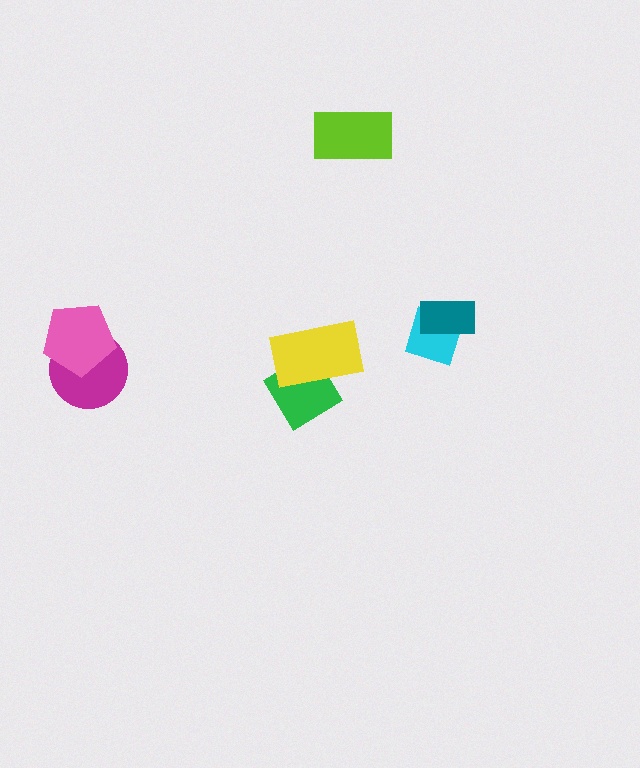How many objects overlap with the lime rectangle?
0 objects overlap with the lime rectangle.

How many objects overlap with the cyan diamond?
1 object overlaps with the cyan diamond.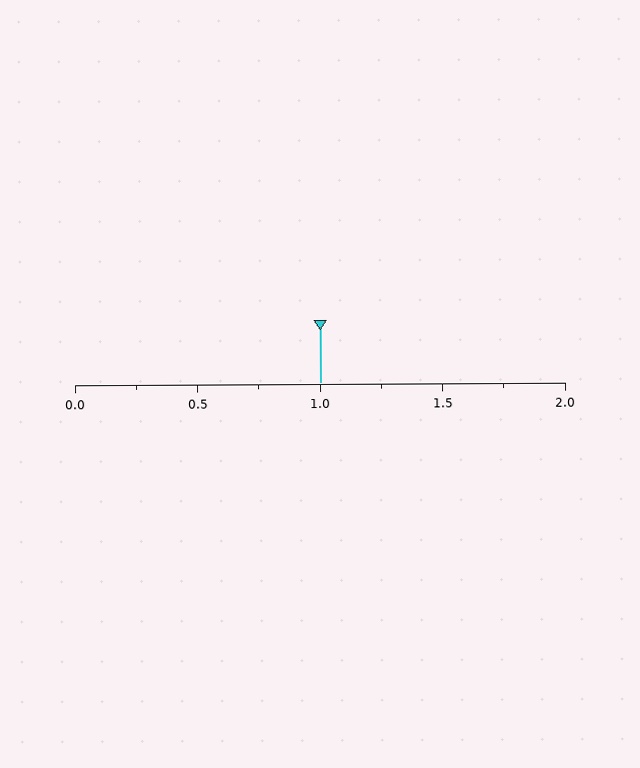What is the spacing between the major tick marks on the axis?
The major ticks are spaced 0.5 apart.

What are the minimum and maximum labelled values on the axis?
The axis runs from 0.0 to 2.0.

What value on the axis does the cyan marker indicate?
The marker indicates approximately 1.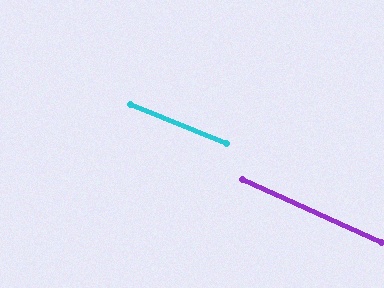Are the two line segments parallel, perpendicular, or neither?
Parallel — their directions differ by only 1.6°.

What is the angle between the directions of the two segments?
Approximately 2 degrees.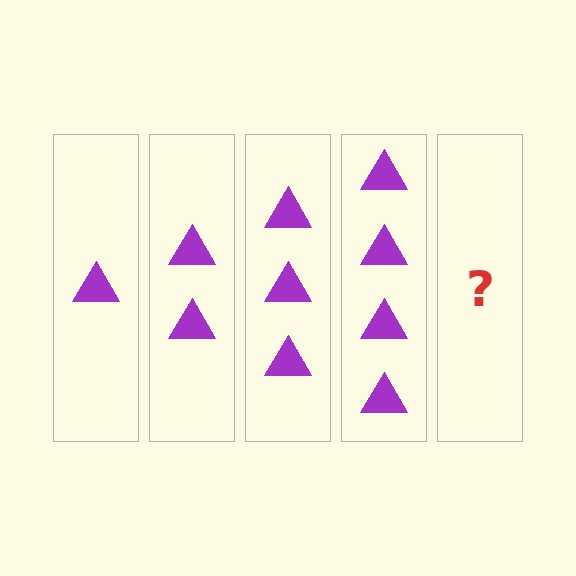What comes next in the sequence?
The next element should be 5 triangles.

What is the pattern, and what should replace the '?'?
The pattern is that each step adds one more triangle. The '?' should be 5 triangles.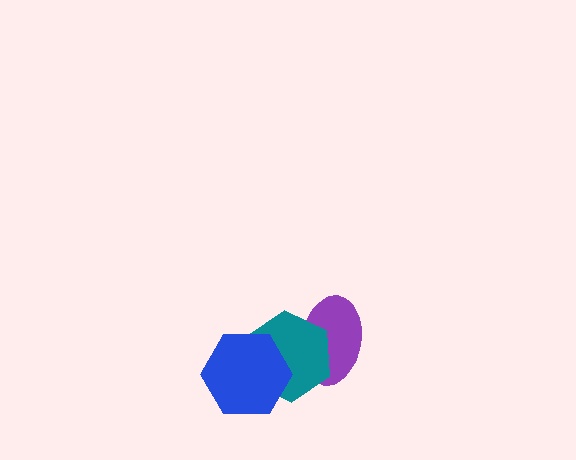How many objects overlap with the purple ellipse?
1 object overlaps with the purple ellipse.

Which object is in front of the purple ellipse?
The teal hexagon is in front of the purple ellipse.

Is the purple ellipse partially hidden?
Yes, it is partially covered by another shape.